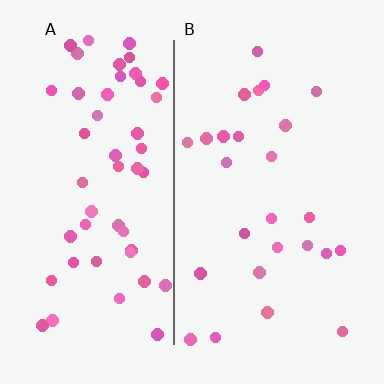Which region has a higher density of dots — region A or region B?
A (the left).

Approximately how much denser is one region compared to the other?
Approximately 2.0× — region A over region B.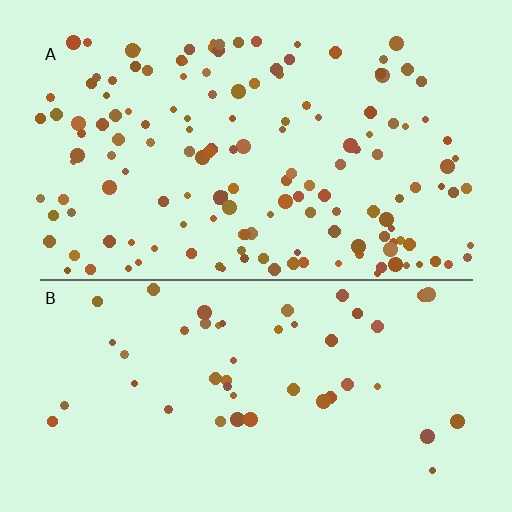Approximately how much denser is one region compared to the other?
Approximately 3.1× — region A over region B.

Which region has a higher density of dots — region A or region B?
A (the top).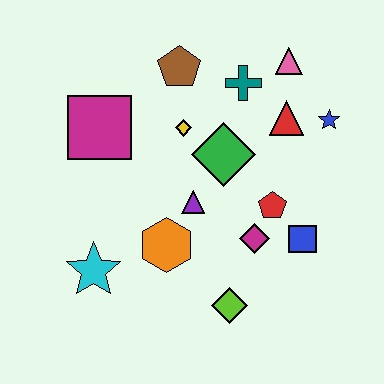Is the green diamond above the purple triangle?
Yes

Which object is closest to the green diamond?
The yellow diamond is closest to the green diamond.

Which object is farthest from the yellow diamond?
The lime diamond is farthest from the yellow diamond.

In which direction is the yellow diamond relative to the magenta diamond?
The yellow diamond is above the magenta diamond.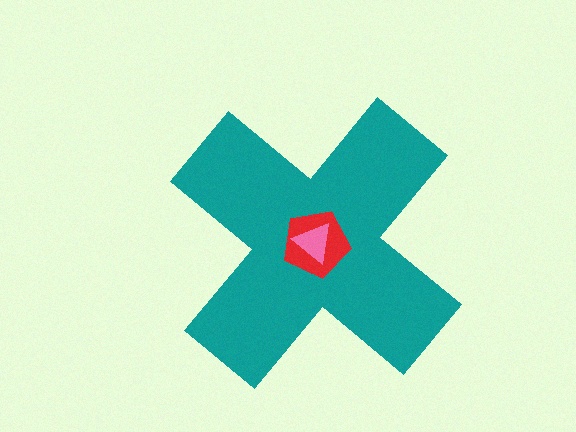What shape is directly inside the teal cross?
The red pentagon.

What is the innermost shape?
The pink triangle.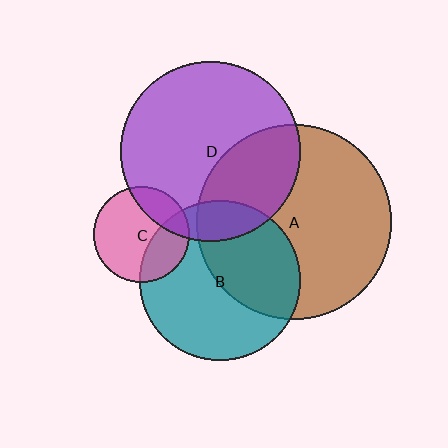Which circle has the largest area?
Circle A (brown).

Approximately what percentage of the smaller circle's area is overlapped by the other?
Approximately 35%.